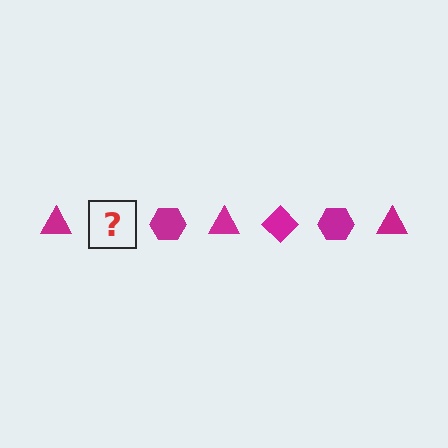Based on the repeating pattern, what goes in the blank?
The blank should be a magenta diamond.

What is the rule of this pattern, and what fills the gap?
The rule is that the pattern cycles through triangle, diamond, hexagon shapes in magenta. The gap should be filled with a magenta diamond.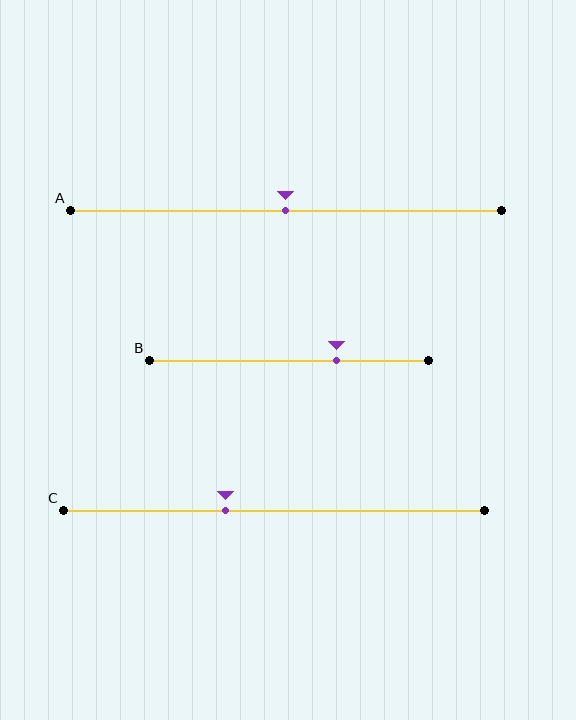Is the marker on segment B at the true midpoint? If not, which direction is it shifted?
No, the marker on segment B is shifted to the right by about 17% of the segment length.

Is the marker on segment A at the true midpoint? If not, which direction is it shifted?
Yes, the marker on segment A is at the true midpoint.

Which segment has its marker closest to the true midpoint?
Segment A has its marker closest to the true midpoint.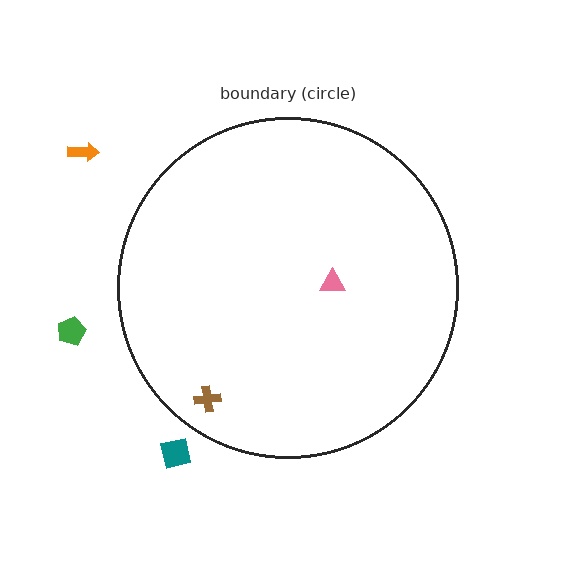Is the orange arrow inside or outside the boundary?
Outside.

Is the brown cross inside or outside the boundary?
Inside.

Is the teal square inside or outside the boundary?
Outside.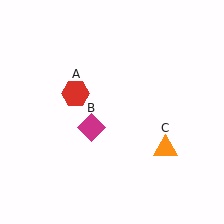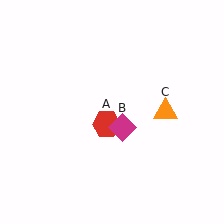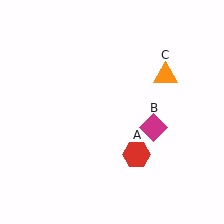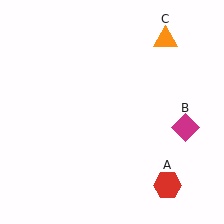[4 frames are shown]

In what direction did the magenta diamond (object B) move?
The magenta diamond (object B) moved right.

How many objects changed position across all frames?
3 objects changed position: red hexagon (object A), magenta diamond (object B), orange triangle (object C).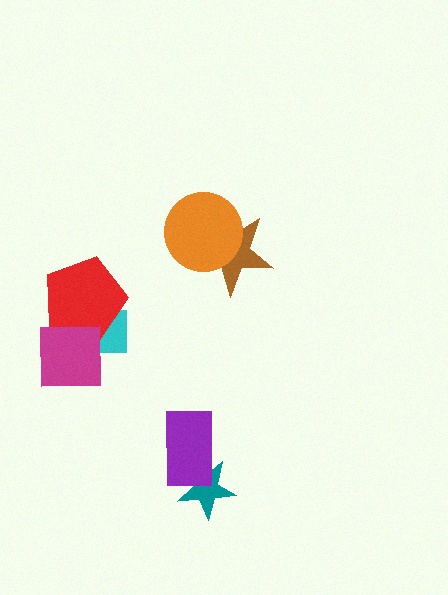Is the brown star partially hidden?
Yes, it is partially covered by another shape.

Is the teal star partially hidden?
Yes, it is partially covered by another shape.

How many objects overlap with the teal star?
1 object overlaps with the teal star.